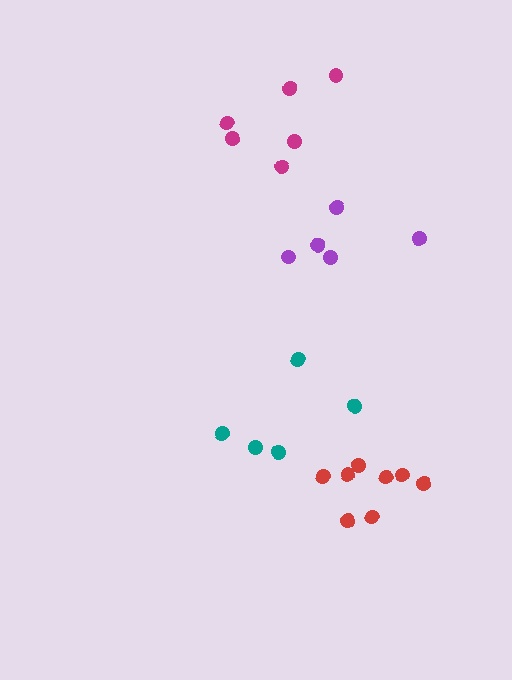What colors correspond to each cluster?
The clusters are colored: magenta, purple, teal, red.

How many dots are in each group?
Group 1: 6 dots, Group 2: 5 dots, Group 3: 5 dots, Group 4: 8 dots (24 total).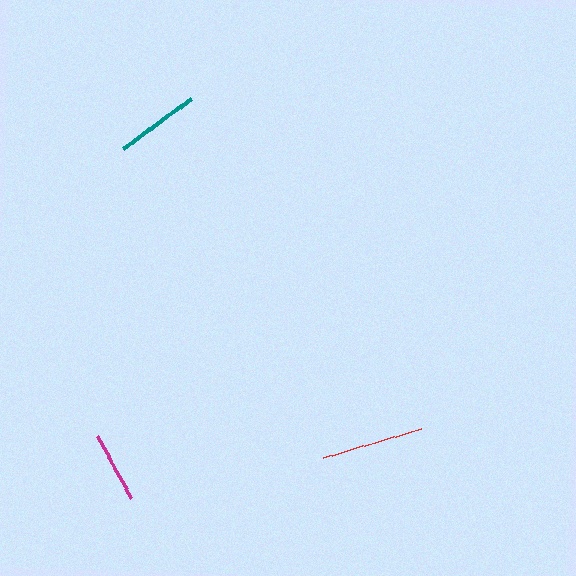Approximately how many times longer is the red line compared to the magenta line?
The red line is approximately 1.4 times the length of the magenta line.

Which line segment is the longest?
The red line is the longest at approximately 102 pixels.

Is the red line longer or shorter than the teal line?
The red line is longer than the teal line.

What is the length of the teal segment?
The teal segment is approximately 84 pixels long.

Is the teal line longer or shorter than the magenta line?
The teal line is longer than the magenta line.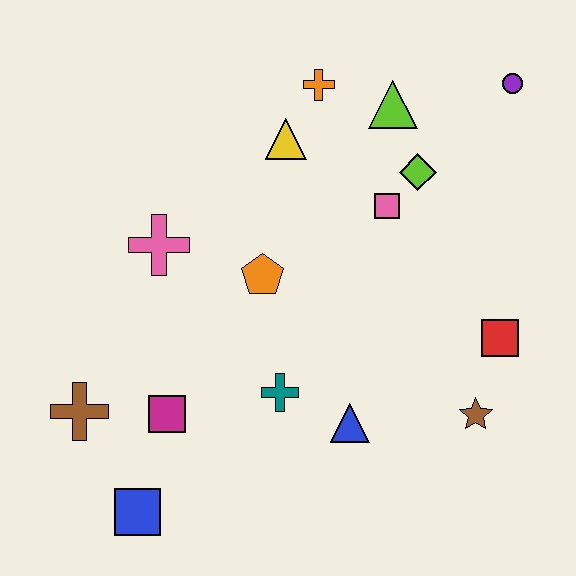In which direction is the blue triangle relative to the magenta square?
The blue triangle is to the right of the magenta square.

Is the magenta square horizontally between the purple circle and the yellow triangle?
No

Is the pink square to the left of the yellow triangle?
No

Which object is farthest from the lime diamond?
The blue square is farthest from the lime diamond.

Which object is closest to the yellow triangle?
The orange cross is closest to the yellow triangle.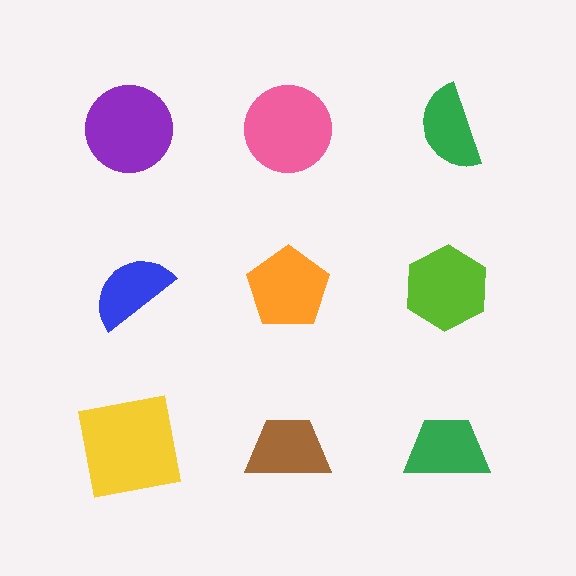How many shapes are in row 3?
3 shapes.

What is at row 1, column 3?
A green semicircle.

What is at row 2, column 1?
A blue semicircle.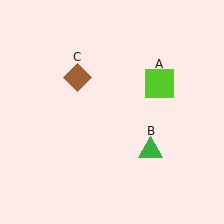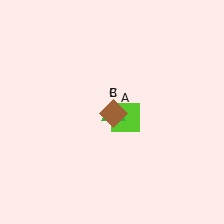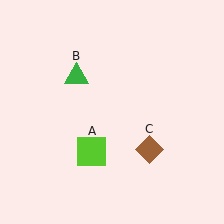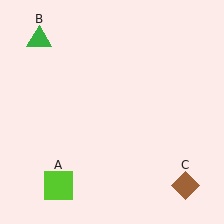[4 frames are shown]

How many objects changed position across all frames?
3 objects changed position: lime square (object A), green triangle (object B), brown diamond (object C).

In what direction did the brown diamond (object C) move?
The brown diamond (object C) moved down and to the right.